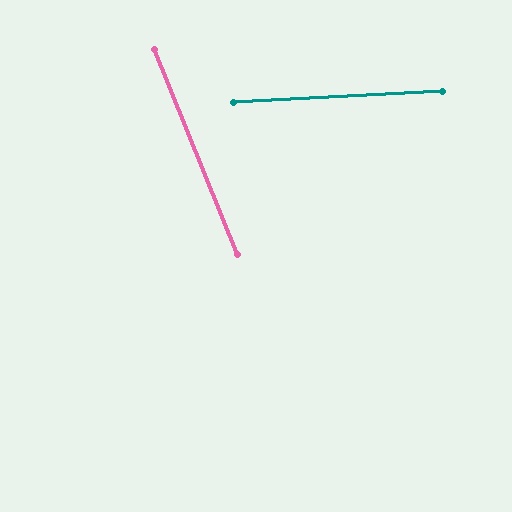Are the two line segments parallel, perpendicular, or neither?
Neither parallel nor perpendicular — they differ by about 71°.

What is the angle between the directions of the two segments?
Approximately 71 degrees.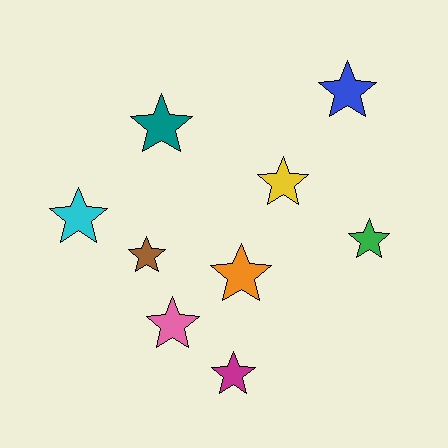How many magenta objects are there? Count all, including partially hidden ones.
There is 1 magenta object.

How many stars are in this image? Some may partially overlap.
There are 9 stars.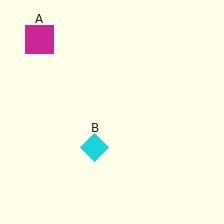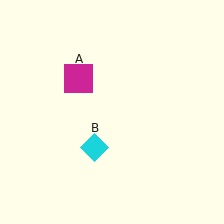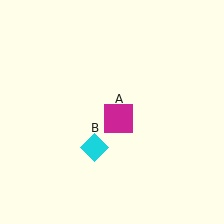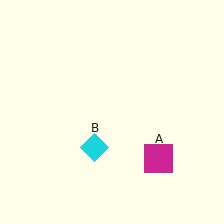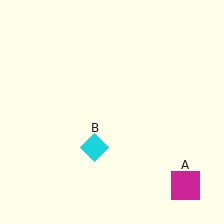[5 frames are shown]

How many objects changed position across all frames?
1 object changed position: magenta square (object A).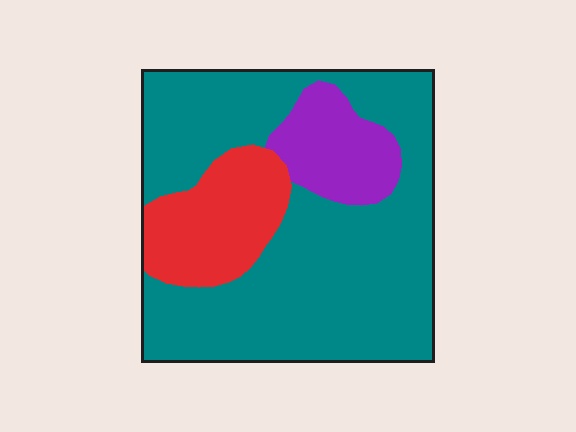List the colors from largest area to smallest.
From largest to smallest: teal, red, purple.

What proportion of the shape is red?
Red covers about 15% of the shape.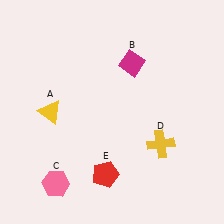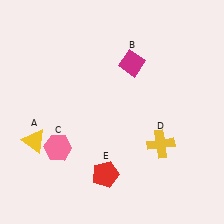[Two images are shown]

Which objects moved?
The objects that moved are: the yellow triangle (A), the pink hexagon (C).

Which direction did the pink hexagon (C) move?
The pink hexagon (C) moved up.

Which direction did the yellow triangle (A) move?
The yellow triangle (A) moved down.